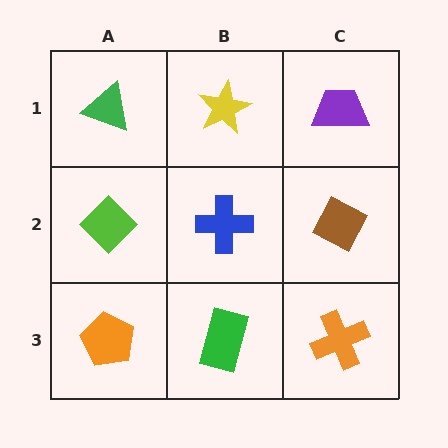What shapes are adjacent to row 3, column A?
A lime diamond (row 2, column A), a green rectangle (row 3, column B).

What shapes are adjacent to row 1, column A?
A lime diamond (row 2, column A), a yellow star (row 1, column B).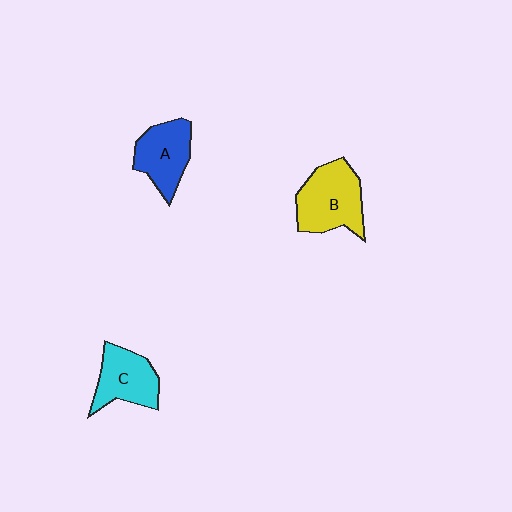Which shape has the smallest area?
Shape C (cyan).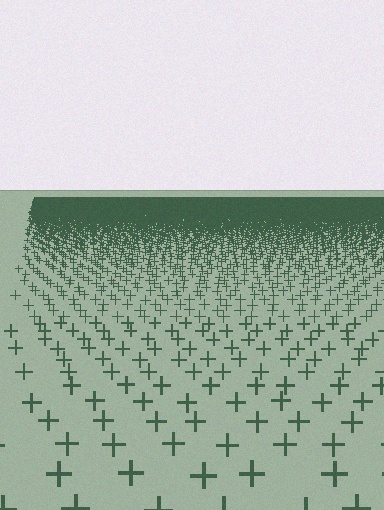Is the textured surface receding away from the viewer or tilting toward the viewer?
The surface is receding away from the viewer. Texture elements get smaller and denser toward the top.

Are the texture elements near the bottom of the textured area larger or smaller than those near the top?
Larger. Near the bottom, elements are closer to the viewer and appear at a bigger on-screen size.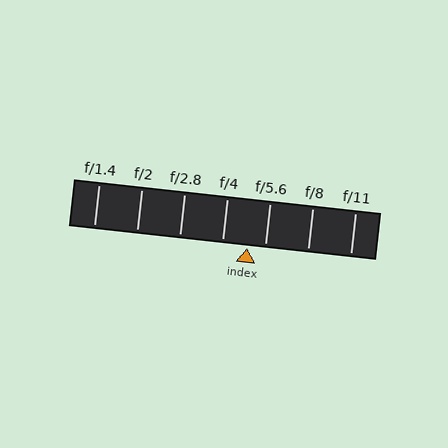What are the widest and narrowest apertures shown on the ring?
The widest aperture shown is f/1.4 and the narrowest is f/11.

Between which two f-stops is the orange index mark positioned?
The index mark is between f/4 and f/5.6.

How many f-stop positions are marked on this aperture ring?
There are 7 f-stop positions marked.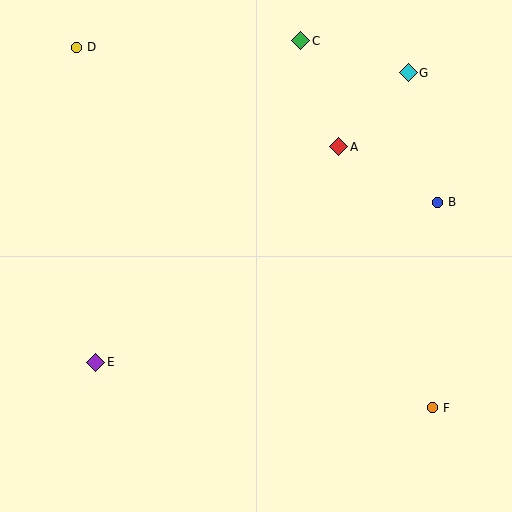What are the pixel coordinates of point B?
Point B is at (437, 203).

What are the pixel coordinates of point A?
Point A is at (339, 147).